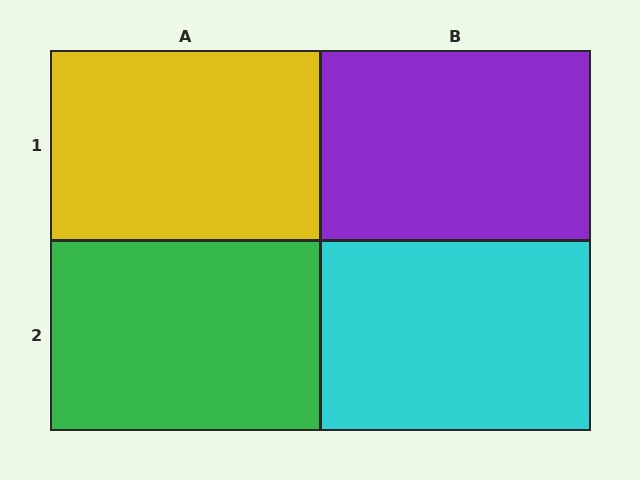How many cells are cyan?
1 cell is cyan.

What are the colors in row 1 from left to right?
Yellow, purple.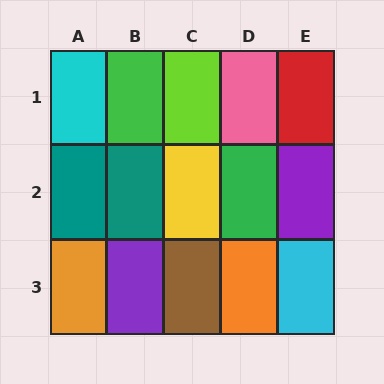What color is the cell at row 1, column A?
Cyan.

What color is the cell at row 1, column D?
Pink.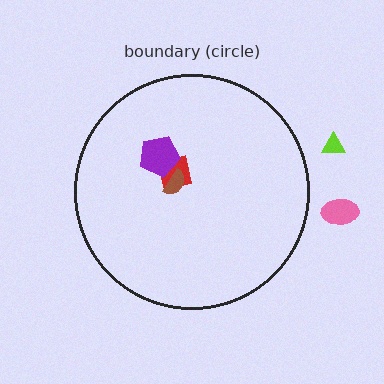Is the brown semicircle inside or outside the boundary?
Inside.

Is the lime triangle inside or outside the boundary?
Outside.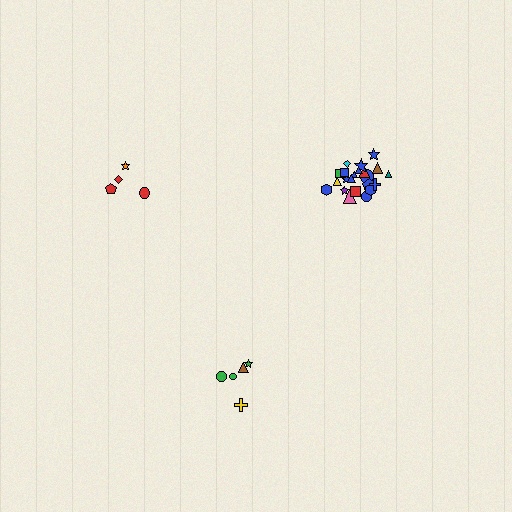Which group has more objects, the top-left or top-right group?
The top-right group.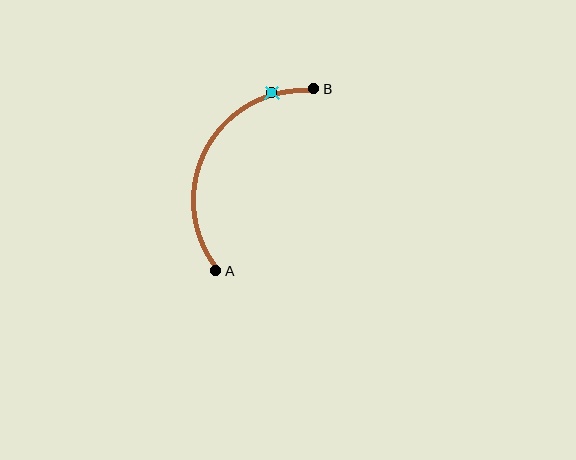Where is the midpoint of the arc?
The arc midpoint is the point on the curve farthest from the straight line joining A and B. It sits to the left of that line.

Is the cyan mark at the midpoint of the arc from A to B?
No. The cyan mark lies on the arc but is closer to endpoint B. The arc midpoint would be at the point on the curve equidistant along the arc from both A and B.